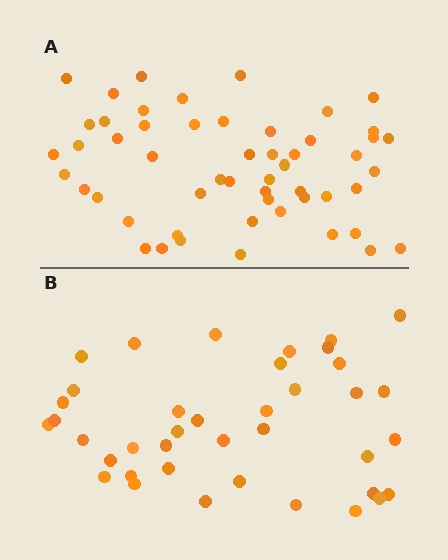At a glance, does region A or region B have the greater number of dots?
Region A (the top region) has more dots.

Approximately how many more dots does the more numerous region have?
Region A has approximately 15 more dots than region B.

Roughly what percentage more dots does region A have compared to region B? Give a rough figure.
About 35% more.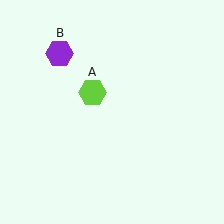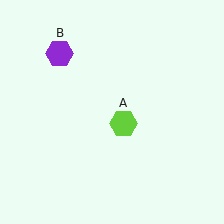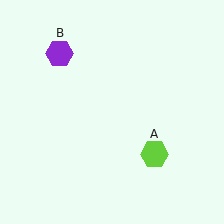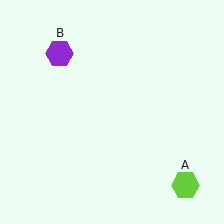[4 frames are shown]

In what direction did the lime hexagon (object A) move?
The lime hexagon (object A) moved down and to the right.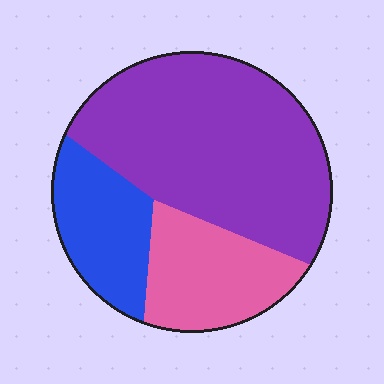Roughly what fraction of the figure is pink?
Pink takes up about one quarter (1/4) of the figure.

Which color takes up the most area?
Purple, at roughly 55%.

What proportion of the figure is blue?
Blue takes up about one fifth (1/5) of the figure.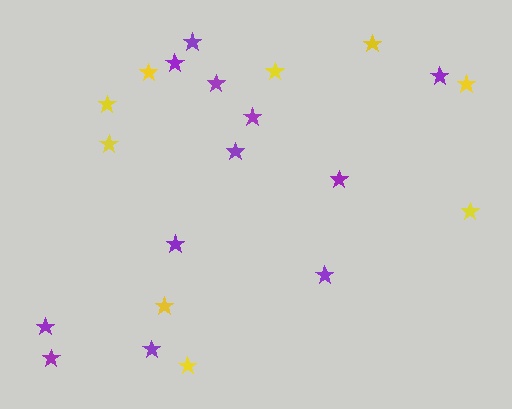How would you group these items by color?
There are 2 groups: one group of purple stars (12) and one group of yellow stars (9).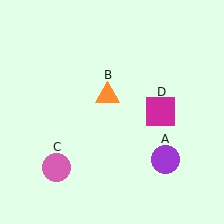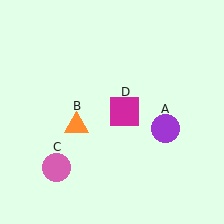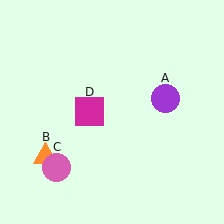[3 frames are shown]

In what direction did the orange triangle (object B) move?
The orange triangle (object B) moved down and to the left.